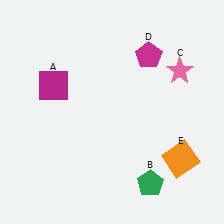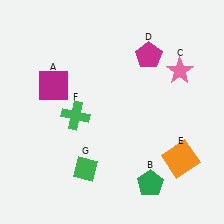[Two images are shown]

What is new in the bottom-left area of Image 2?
A green cross (F) was added in the bottom-left area of Image 2.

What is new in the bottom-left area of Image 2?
A green diamond (G) was added in the bottom-left area of Image 2.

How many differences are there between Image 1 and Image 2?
There are 2 differences between the two images.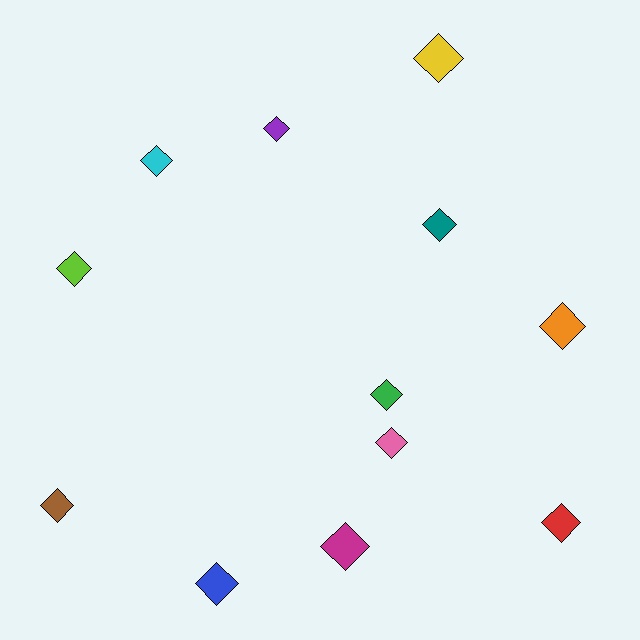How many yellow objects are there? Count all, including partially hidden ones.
There is 1 yellow object.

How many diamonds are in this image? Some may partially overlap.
There are 12 diamonds.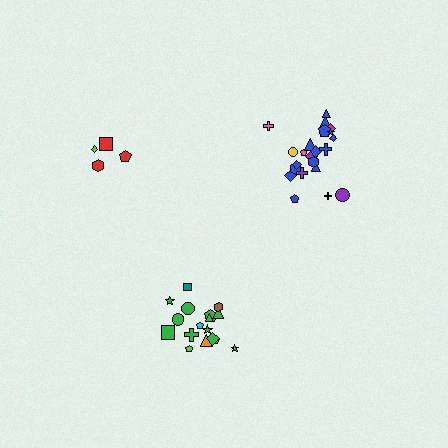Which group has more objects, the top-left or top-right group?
The top-right group.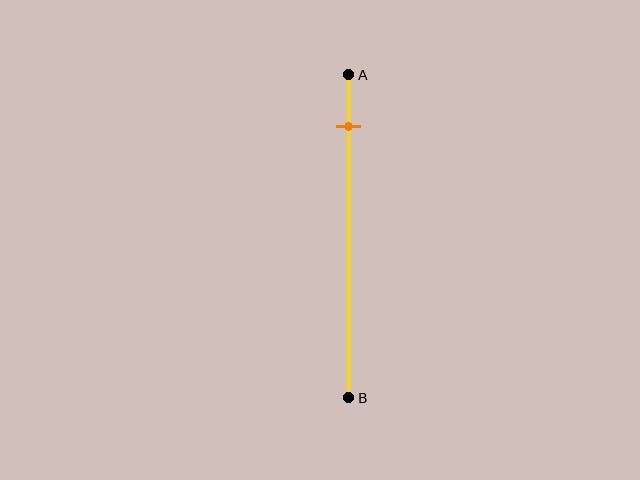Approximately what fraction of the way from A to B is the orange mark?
The orange mark is approximately 15% of the way from A to B.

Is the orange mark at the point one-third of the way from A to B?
No, the mark is at about 15% from A, not at the 33% one-third point.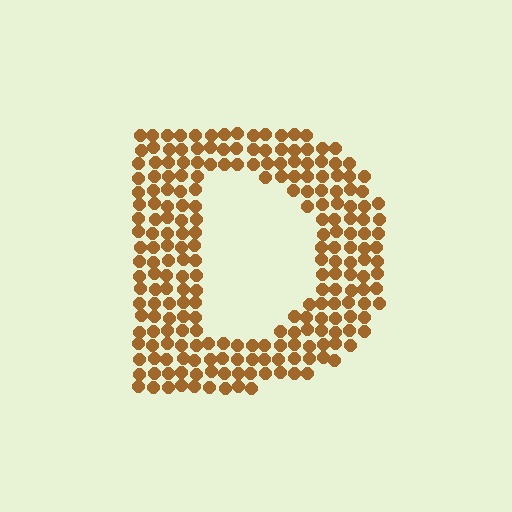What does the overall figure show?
The overall figure shows the letter D.